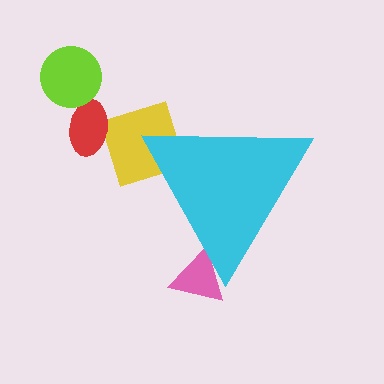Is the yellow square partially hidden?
Yes, the yellow square is partially hidden behind the cyan triangle.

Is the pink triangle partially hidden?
Yes, the pink triangle is partially hidden behind the cyan triangle.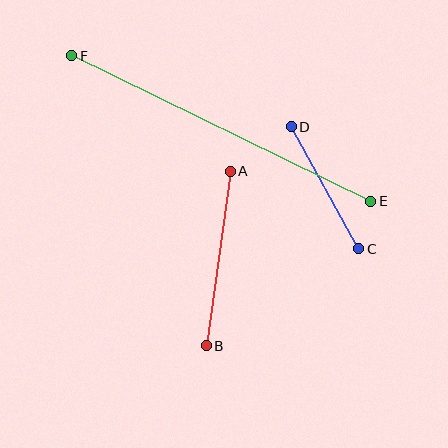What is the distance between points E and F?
The distance is approximately 333 pixels.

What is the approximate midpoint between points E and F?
The midpoint is at approximately (221, 129) pixels.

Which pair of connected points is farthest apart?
Points E and F are farthest apart.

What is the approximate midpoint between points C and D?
The midpoint is at approximately (325, 188) pixels.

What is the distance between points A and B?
The distance is approximately 176 pixels.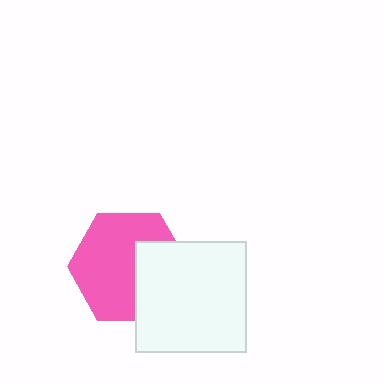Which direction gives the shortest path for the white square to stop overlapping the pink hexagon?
Moving right gives the shortest separation.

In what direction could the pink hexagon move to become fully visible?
The pink hexagon could move left. That would shift it out from behind the white square entirely.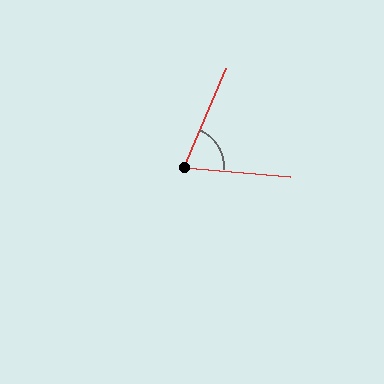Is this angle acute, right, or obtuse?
It is acute.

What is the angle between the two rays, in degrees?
Approximately 71 degrees.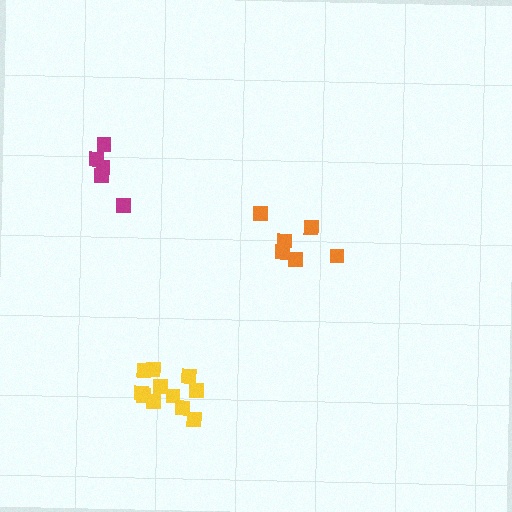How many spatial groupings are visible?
There are 3 spatial groupings.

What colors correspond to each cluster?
The clusters are colored: orange, magenta, yellow.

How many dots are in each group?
Group 1: 6 dots, Group 2: 5 dots, Group 3: 11 dots (22 total).